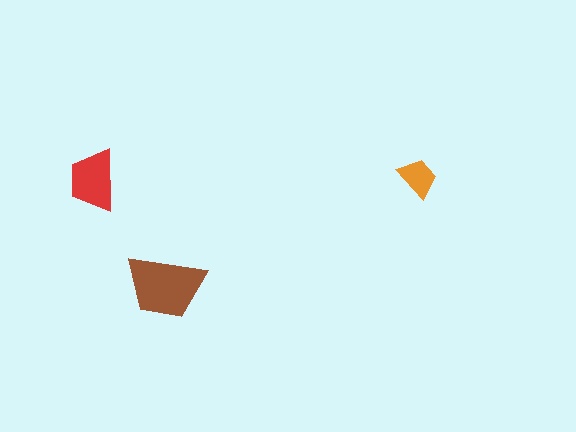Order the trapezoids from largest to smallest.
the brown one, the red one, the orange one.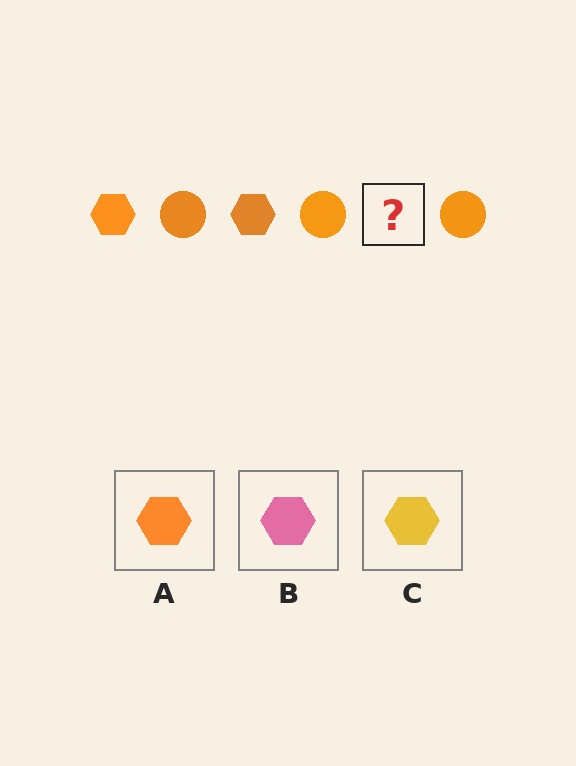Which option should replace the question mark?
Option A.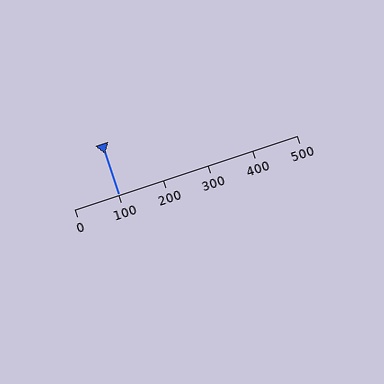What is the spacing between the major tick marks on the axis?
The major ticks are spaced 100 apart.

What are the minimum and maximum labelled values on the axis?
The axis runs from 0 to 500.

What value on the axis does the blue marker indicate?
The marker indicates approximately 100.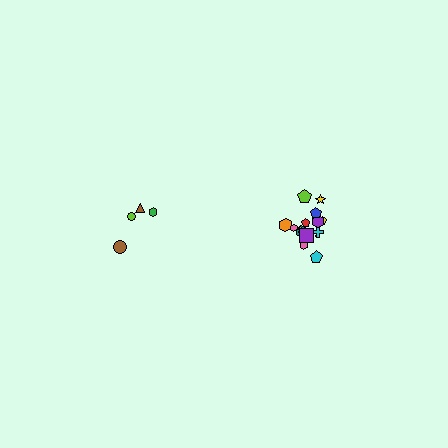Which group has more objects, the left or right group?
The right group.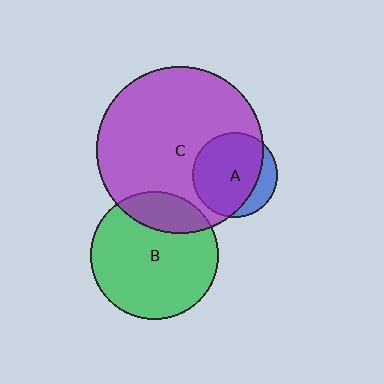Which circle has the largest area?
Circle C (purple).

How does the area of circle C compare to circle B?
Approximately 1.7 times.